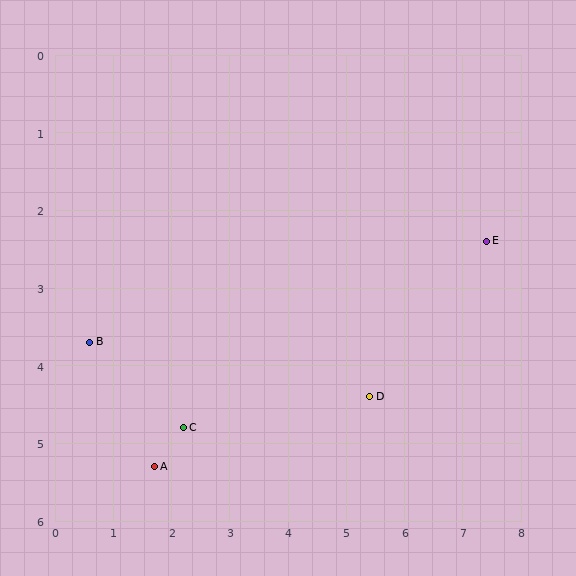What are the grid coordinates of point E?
Point E is at approximately (7.4, 2.4).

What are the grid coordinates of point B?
Point B is at approximately (0.6, 3.7).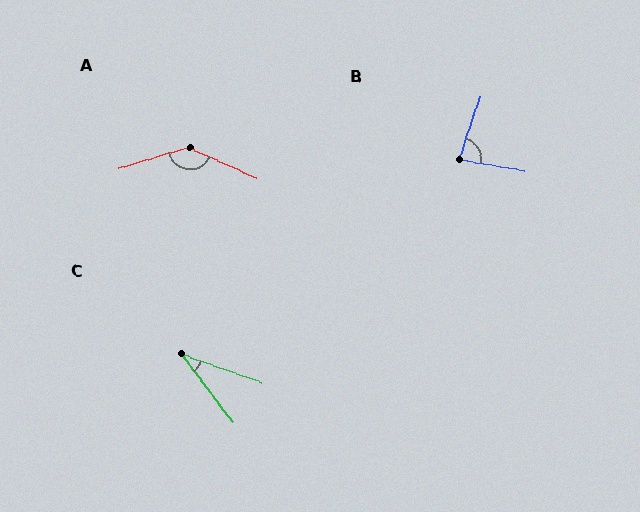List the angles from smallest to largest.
C (34°), B (81°), A (139°).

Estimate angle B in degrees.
Approximately 81 degrees.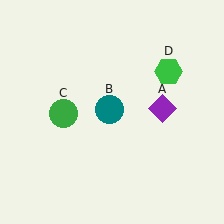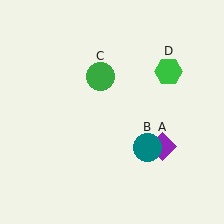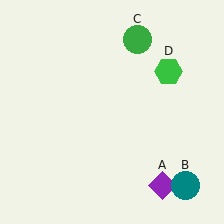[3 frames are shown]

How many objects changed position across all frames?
3 objects changed position: purple diamond (object A), teal circle (object B), green circle (object C).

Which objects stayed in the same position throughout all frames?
Green hexagon (object D) remained stationary.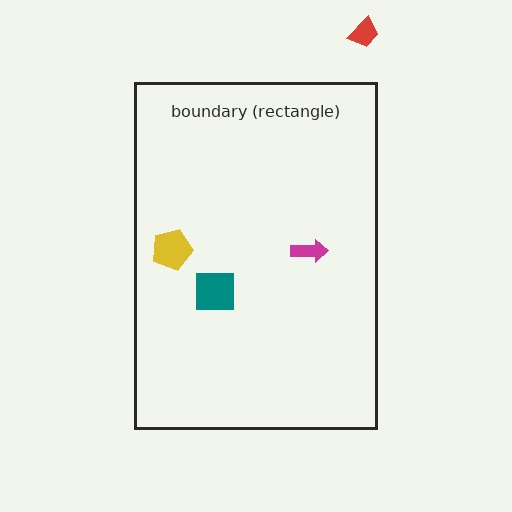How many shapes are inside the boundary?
3 inside, 1 outside.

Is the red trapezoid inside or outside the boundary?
Outside.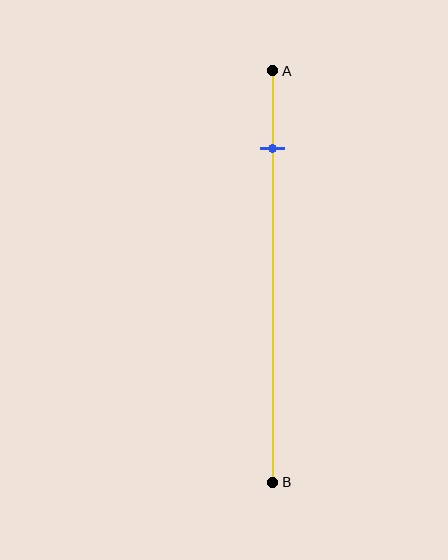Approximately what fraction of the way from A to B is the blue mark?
The blue mark is approximately 20% of the way from A to B.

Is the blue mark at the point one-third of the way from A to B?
No, the mark is at about 20% from A, not at the 33% one-third point.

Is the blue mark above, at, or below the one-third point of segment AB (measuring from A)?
The blue mark is above the one-third point of segment AB.